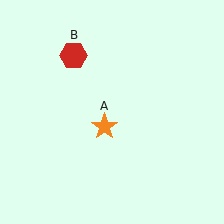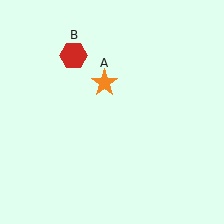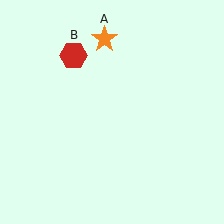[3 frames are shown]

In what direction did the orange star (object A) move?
The orange star (object A) moved up.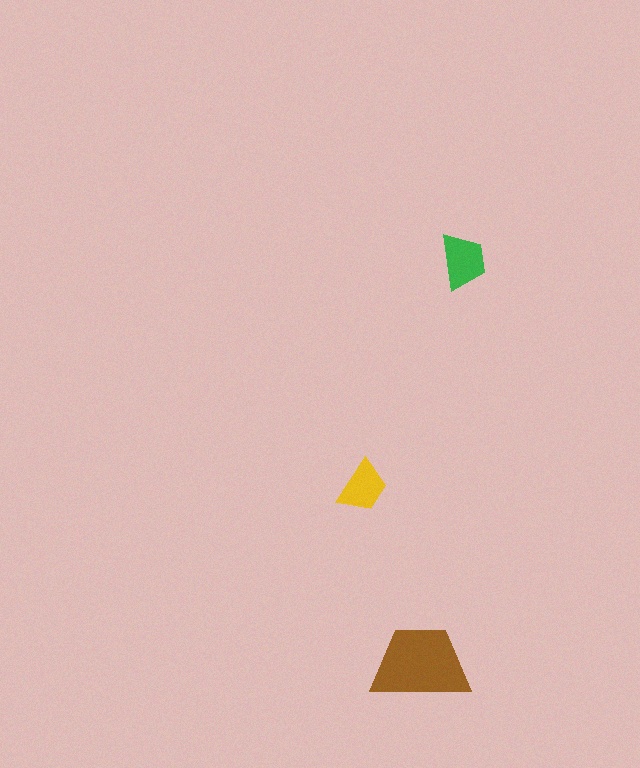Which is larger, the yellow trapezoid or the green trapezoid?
The green one.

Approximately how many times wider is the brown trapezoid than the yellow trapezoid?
About 2 times wider.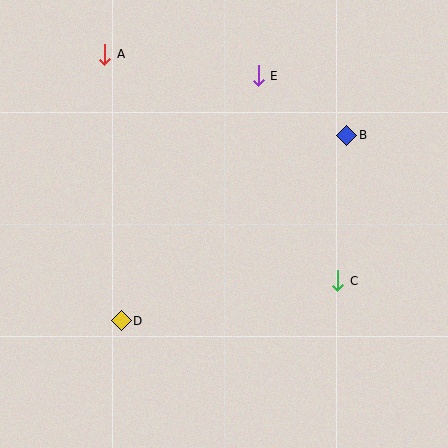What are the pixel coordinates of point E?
Point E is at (258, 76).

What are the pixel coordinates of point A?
Point A is at (105, 54).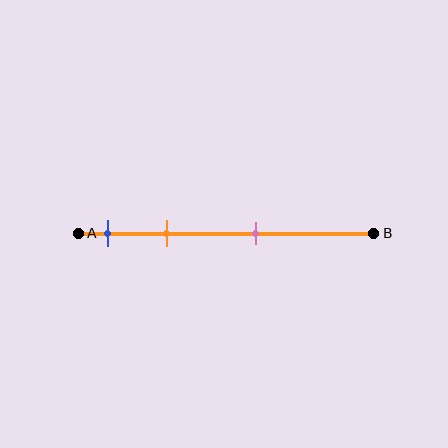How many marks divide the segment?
There are 3 marks dividing the segment.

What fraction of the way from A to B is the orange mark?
The orange mark is approximately 30% (0.3) of the way from A to B.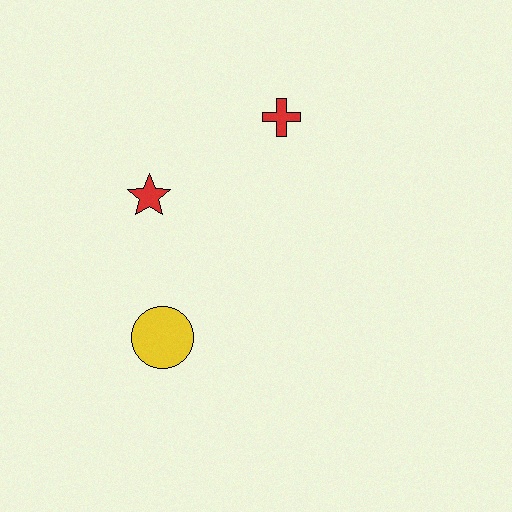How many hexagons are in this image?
There are no hexagons.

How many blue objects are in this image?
There are no blue objects.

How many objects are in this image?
There are 3 objects.